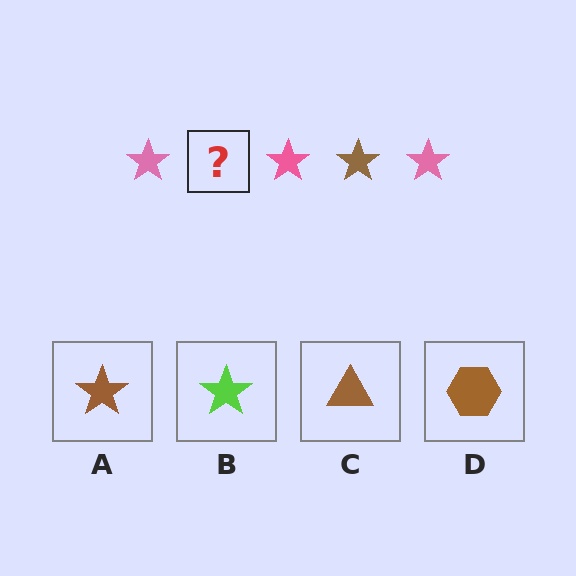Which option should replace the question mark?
Option A.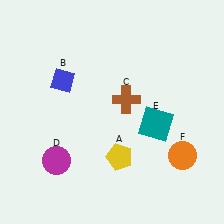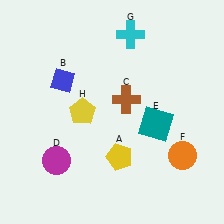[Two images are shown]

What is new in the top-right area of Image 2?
A cyan cross (G) was added in the top-right area of Image 2.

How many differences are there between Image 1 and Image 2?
There are 2 differences between the two images.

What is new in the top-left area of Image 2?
A yellow pentagon (H) was added in the top-left area of Image 2.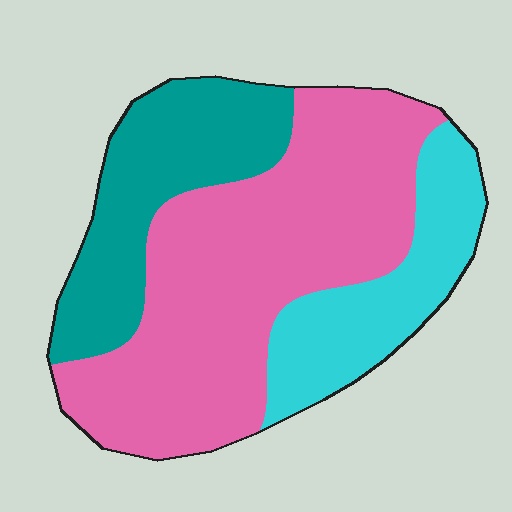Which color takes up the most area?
Pink, at roughly 55%.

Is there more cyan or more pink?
Pink.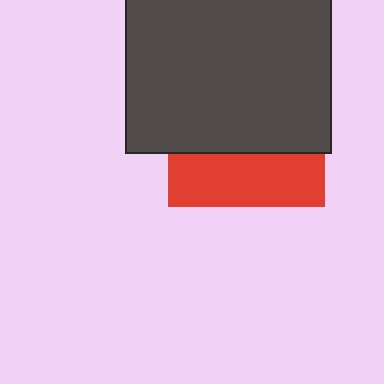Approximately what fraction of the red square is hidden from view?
Roughly 66% of the red square is hidden behind the dark gray square.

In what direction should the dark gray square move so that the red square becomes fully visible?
The dark gray square should move up. That is the shortest direction to clear the overlap and leave the red square fully visible.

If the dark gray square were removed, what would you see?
You would see the complete red square.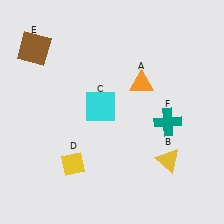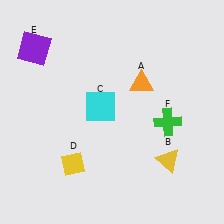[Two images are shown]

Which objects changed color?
E changed from brown to purple. F changed from teal to green.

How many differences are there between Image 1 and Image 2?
There are 2 differences between the two images.